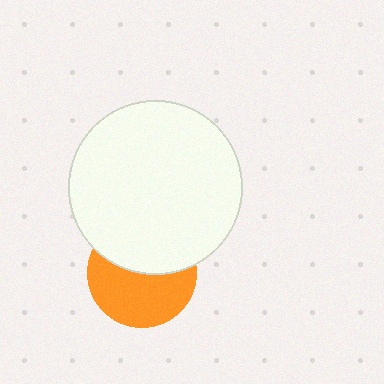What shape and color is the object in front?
The object in front is a white circle.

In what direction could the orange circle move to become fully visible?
The orange circle could move down. That would shift it out from behind the white circle entirely.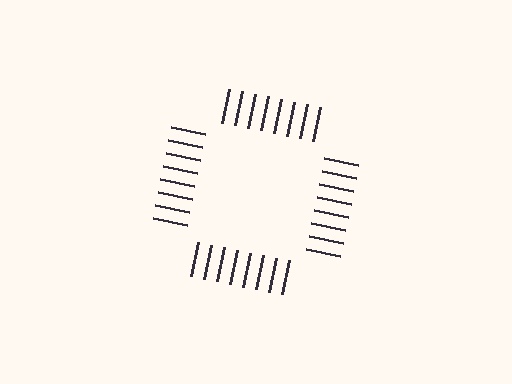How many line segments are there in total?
32 — 8 along each of the 4 edges.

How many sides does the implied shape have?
4 sides — the line-ends trace a square.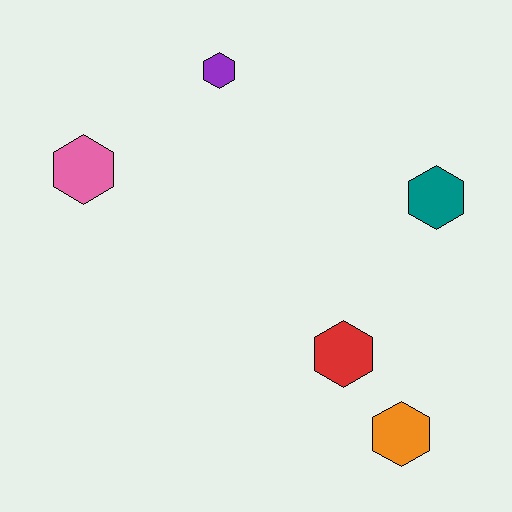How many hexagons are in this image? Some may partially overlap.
There are 5 hexagons.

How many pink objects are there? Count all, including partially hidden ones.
There is 1 pink object.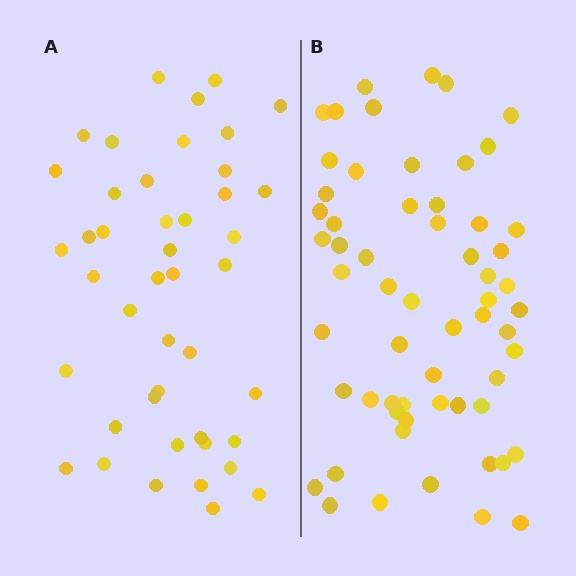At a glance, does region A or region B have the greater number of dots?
Region B (the right region) has more dots.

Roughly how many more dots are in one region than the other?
Region B has approximately 15 more dots than region A.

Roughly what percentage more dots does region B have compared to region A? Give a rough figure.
About 35% more.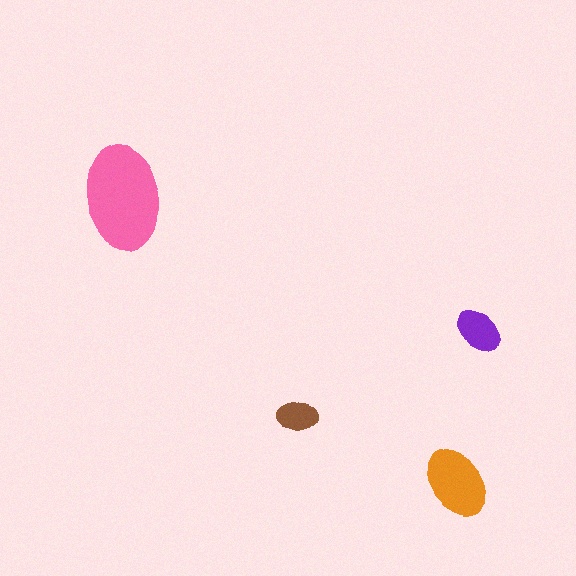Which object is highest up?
The pink ellipse is topmost.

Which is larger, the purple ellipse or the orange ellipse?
The orange one.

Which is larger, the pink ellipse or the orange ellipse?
The pink one.